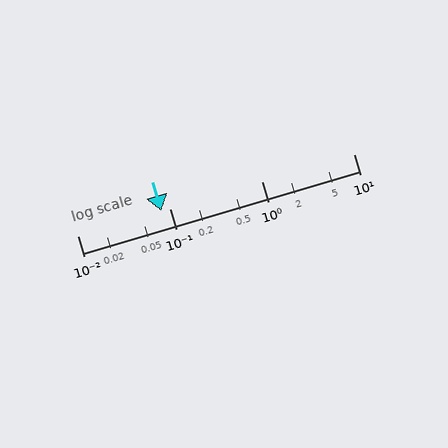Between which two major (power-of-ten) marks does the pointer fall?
The pointer is between 0.01 and 0.1.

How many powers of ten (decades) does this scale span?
The scale spans 3 decades, from 0.01 to 10.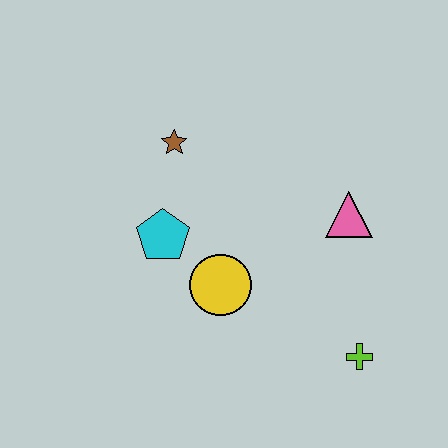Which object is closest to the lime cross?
The pink triangle is closest to the lime cross.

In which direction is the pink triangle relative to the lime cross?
The pink triangle is above the lime cross.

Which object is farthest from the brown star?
The lime cross is farthest from the brown star.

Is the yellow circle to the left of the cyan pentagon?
No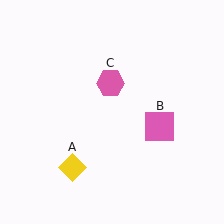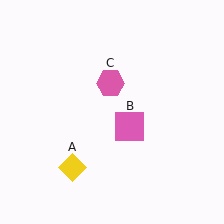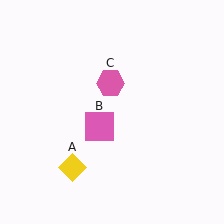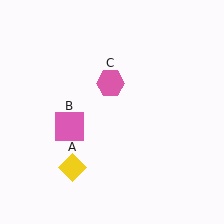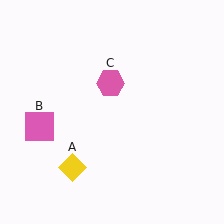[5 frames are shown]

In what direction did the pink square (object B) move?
The pink square (object B) moved left.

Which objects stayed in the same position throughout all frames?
Yellow diamond (object A) and pink hexagon (object C) remained stationary.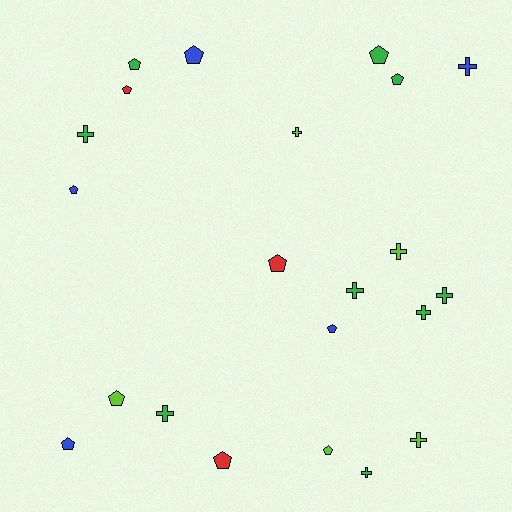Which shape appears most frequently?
Pentagon, with 12 objects.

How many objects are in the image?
There are 22 objects.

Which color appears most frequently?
Green, with 9 objects.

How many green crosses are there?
There are 6 green crosses.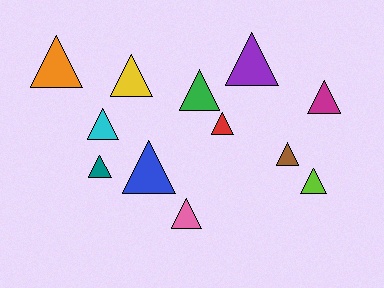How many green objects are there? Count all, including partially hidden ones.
There is 1 green object.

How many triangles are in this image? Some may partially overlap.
There are 12 triangles.